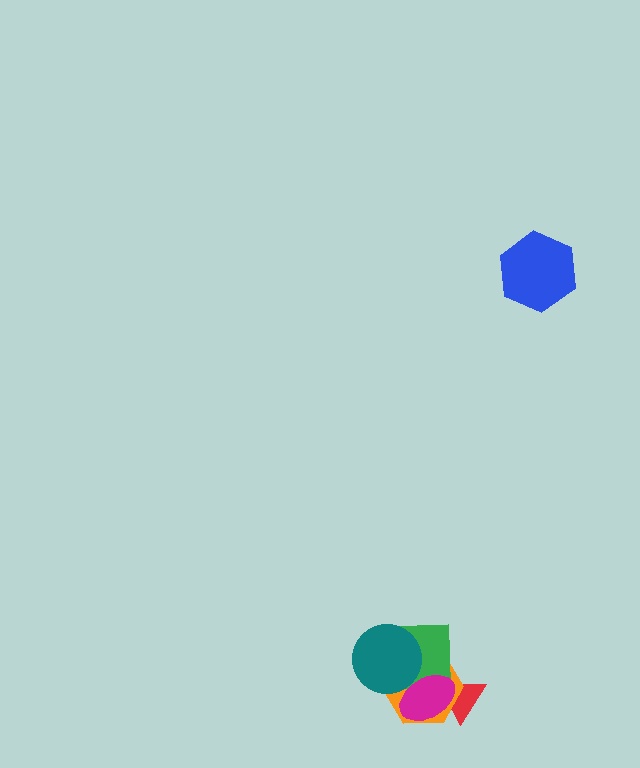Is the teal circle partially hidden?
Yes, it is partially covered by another shape.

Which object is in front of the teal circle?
The magenta ellipse is in front of the teal circle.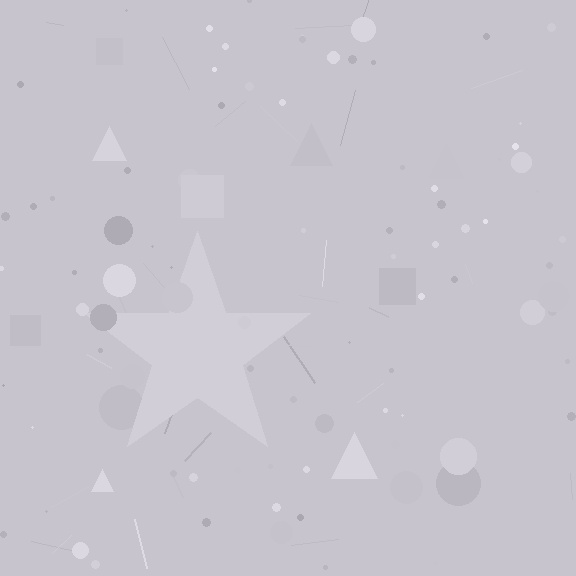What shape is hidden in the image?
A star is hidden in the image.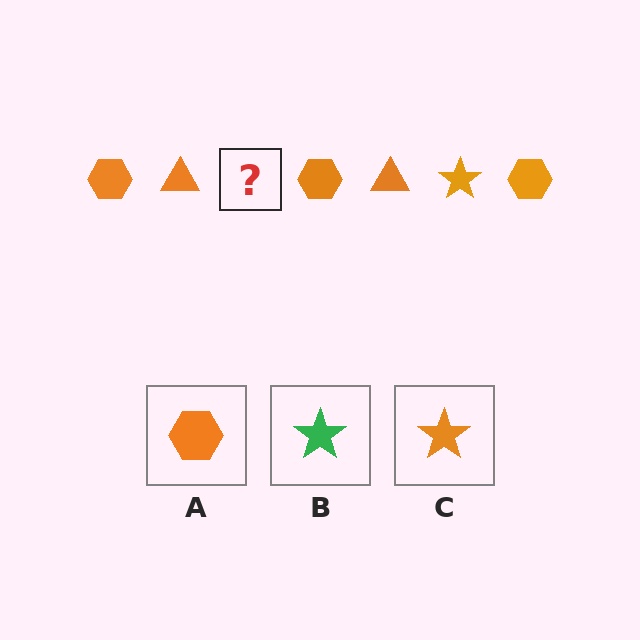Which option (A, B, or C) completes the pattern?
C.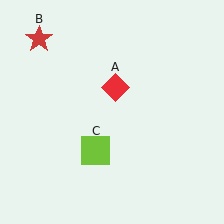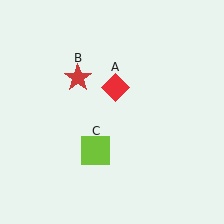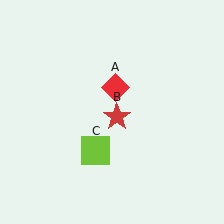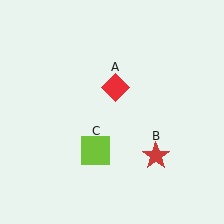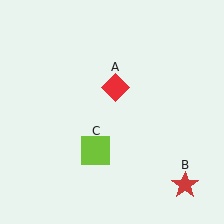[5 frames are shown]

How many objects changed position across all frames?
1 object changed position: red star (object B).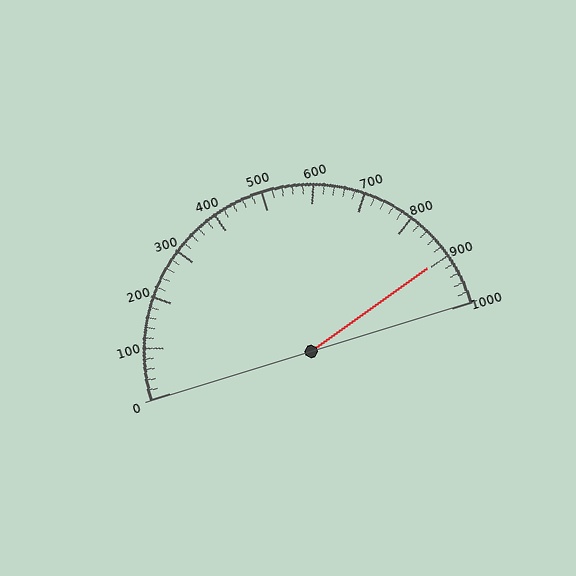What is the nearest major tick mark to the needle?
The nearest major tick mark is 900.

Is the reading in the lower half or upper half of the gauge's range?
The reading is in the upper half of the range (0 to 1000).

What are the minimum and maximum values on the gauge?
The gauge ranges from 0 to 1000.